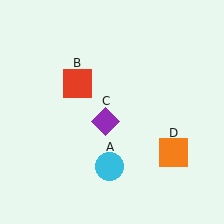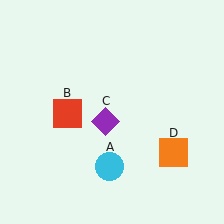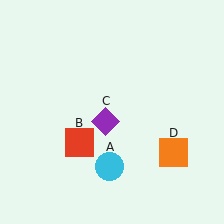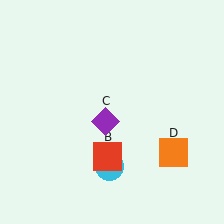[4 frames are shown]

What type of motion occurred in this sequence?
The red square (object B) rotated counterclockwise around the center of the scene.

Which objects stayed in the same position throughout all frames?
Cyan circle (object A) and purple diamond (object C) and orange square (object D) remained stationary.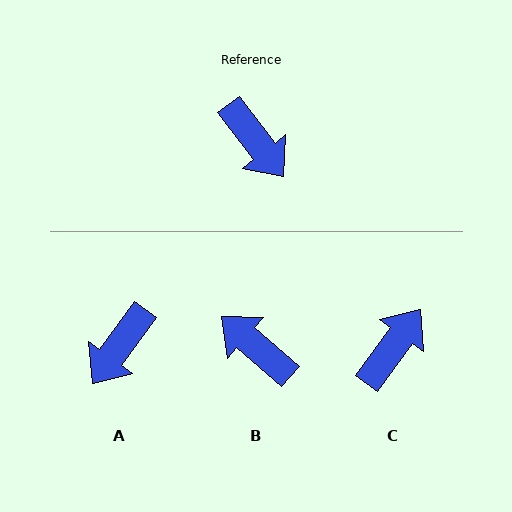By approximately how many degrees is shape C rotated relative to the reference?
Approximately 106 degrees counter-clockwise.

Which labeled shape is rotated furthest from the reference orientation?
B, about 169 degrees away.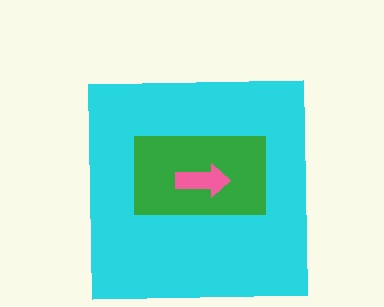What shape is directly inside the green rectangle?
The pink arrow.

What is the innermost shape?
The pink arrow.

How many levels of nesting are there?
3.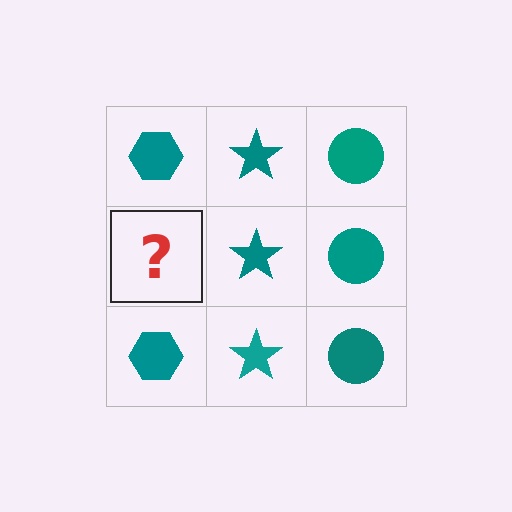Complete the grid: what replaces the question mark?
The question mark should be replaced with a teal hexagon.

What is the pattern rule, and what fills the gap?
The rule is that each column has a consistent shape. The gap should be filled with a teal hexagon.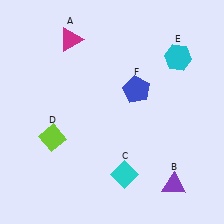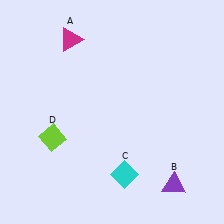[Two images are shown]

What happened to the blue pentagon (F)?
The blue pentagon (F) was removed in Image 2. It was in the top-right area of Image 1.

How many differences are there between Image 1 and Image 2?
There are 2 differences between the two images.